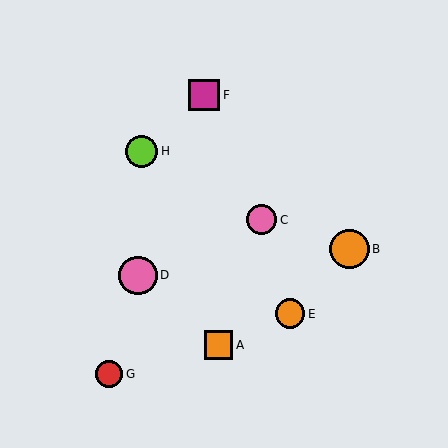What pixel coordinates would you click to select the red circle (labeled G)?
Click at (109, 374) to select the red circle G.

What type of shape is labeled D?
Shape D is a pink circle.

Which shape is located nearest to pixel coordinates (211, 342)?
The orange square (labeled A) at (219, 345) is nearest to that location.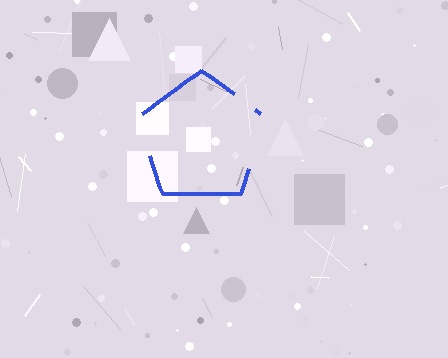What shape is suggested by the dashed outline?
The dashed outline suggests a pentagon.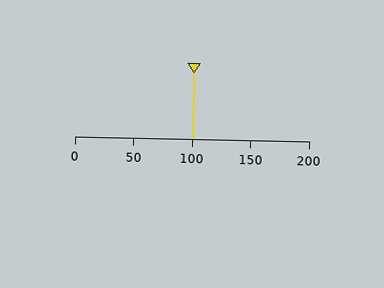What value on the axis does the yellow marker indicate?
The marker indicates approximately 100.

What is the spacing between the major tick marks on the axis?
The major ticks are spaced 50 apart.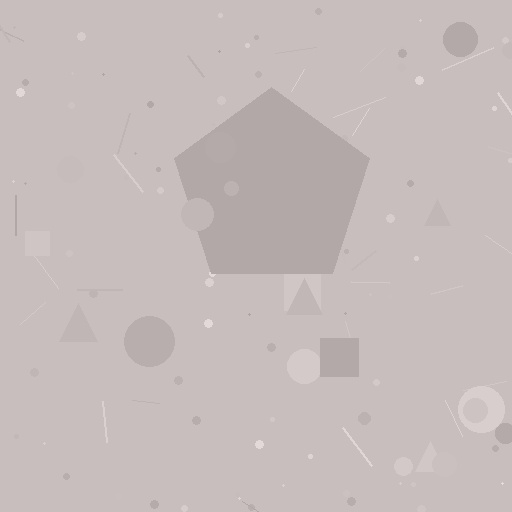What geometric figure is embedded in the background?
A pentagon is embedded in the background.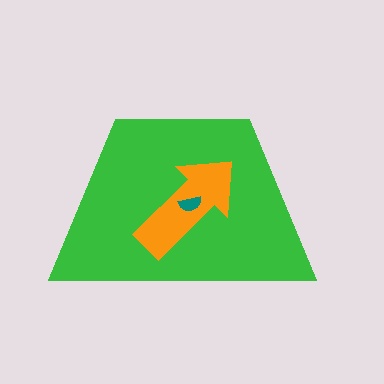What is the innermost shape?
The teal semicircle.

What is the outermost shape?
The green trapezoid.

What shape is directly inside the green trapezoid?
The orange arrow.